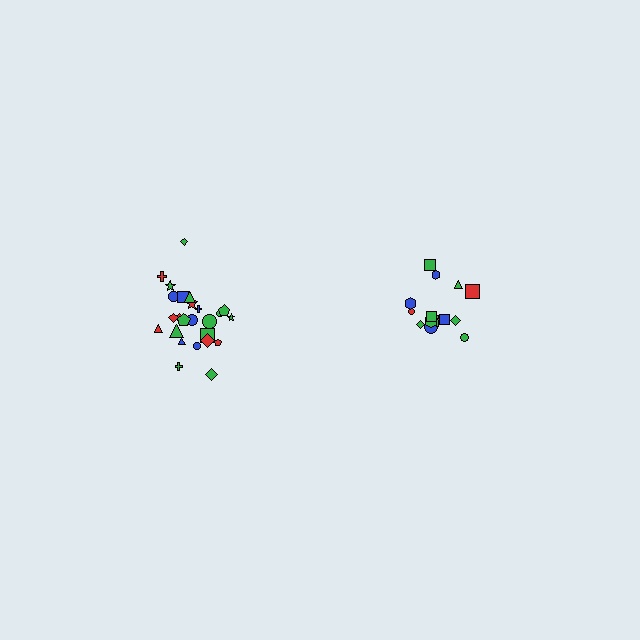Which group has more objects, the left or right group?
The left group.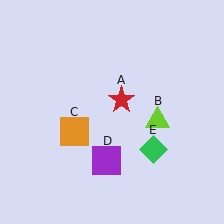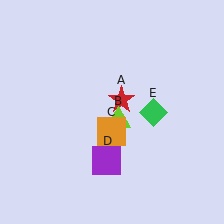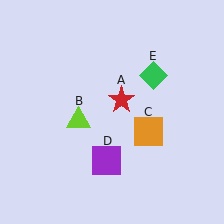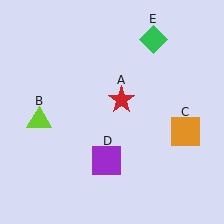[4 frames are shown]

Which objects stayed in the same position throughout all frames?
Red star (object A) and purple square (object D) remained stationary.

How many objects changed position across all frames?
3 objects changed position: lime triangle (object B), orange square (object C), green diamond (object E).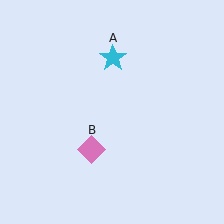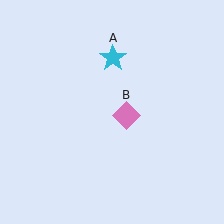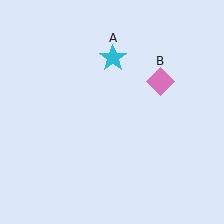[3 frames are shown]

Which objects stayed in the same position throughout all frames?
Cyan star (object A) remained stationary.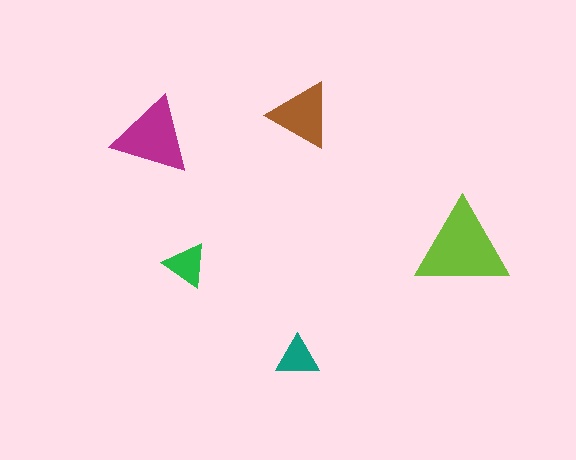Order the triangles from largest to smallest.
the lime one, the magenta one, the brown one, the green one, the teal one.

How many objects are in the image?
There are 5 objects in the image.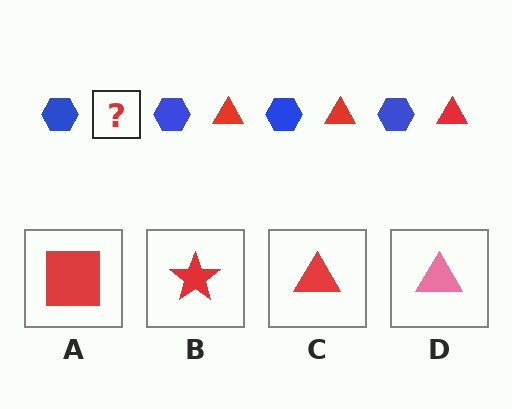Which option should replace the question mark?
Option C.